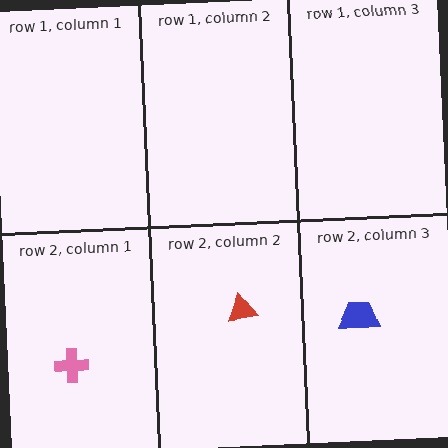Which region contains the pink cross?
The row 2, column 1 region.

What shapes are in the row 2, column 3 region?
The blue trapezoid.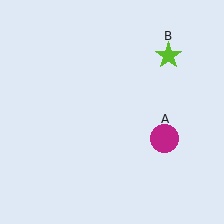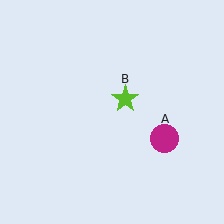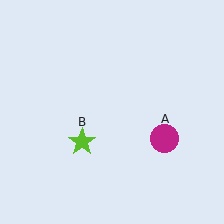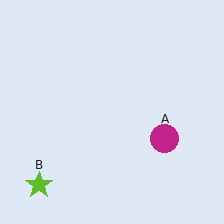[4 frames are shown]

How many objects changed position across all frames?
1 object changed position: lime star (object B).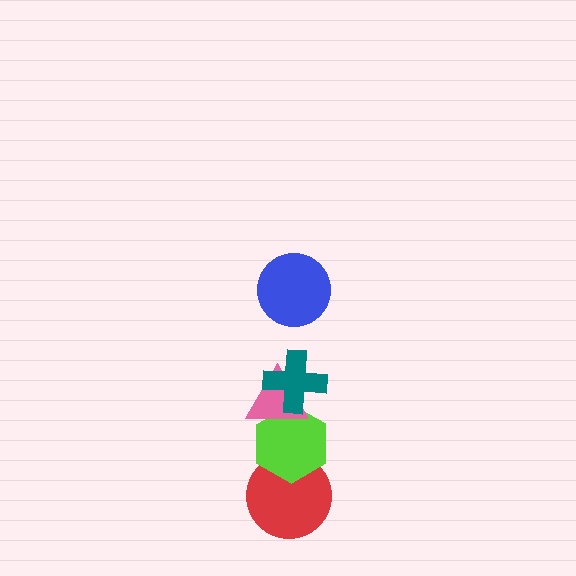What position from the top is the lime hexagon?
The lime hexagon is 4th from the top.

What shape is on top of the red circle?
The lime hexagon is on top of the red circle.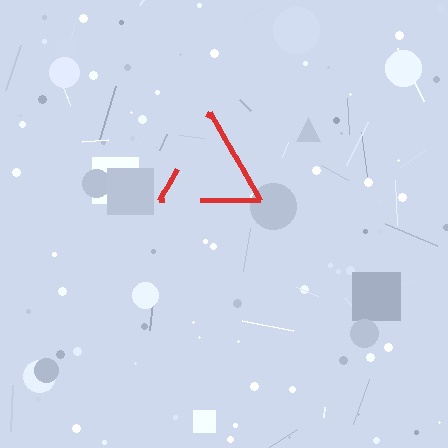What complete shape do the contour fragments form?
The contour fragments form a triangle.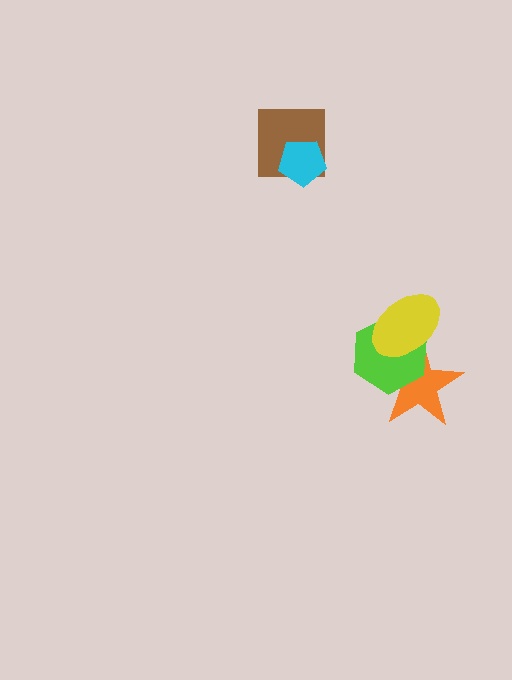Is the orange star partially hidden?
Yes, it is partially covered by another shape.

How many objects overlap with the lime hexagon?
2 objects overlap with the lime hexagon.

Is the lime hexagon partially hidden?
Yes, it is partially covered by another shape.